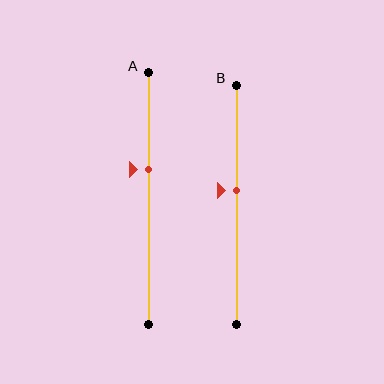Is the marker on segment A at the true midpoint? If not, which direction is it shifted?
No, the marker on segment A is shifted upward by about 12% of the segment length.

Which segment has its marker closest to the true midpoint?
Segment B has its marker closest to the true midpoint.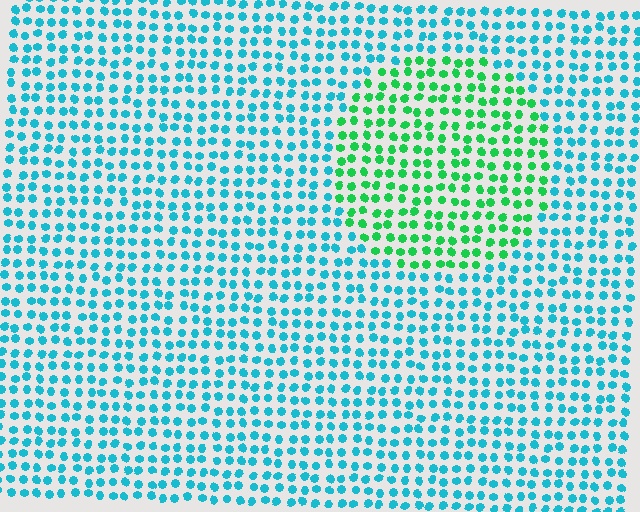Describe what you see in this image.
The image is filled with small cyan elements in a uniform arrangement. A circle-shaped region is visible where the elements are tinted to a slightly different hue, forming a subtle color boundary.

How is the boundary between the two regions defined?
The boundary is defined purely by a slight shift in hue (about 50 degrees). Spacing, size, and orientation are identical on both sides.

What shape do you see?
I see a circle.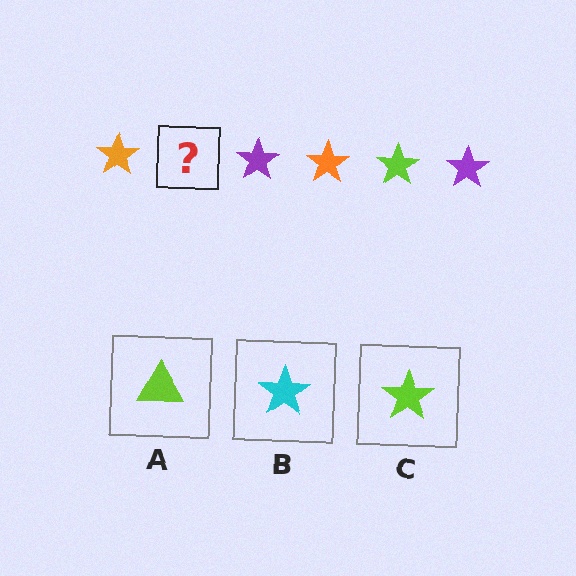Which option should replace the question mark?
Option C.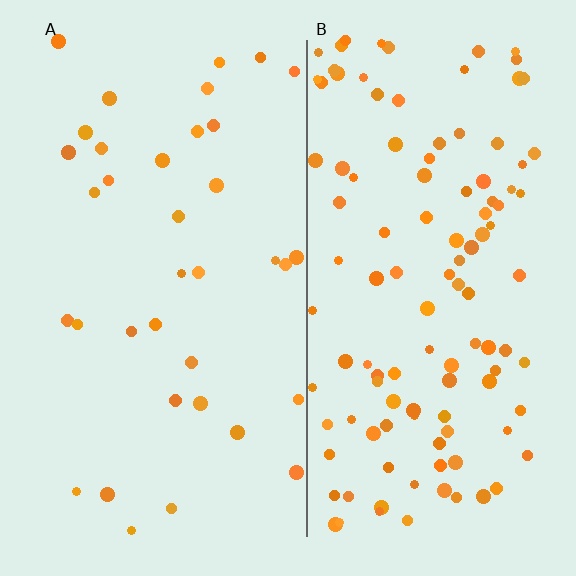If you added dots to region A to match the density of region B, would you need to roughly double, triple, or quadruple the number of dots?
Approximately triple.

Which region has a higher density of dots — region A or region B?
B (the right).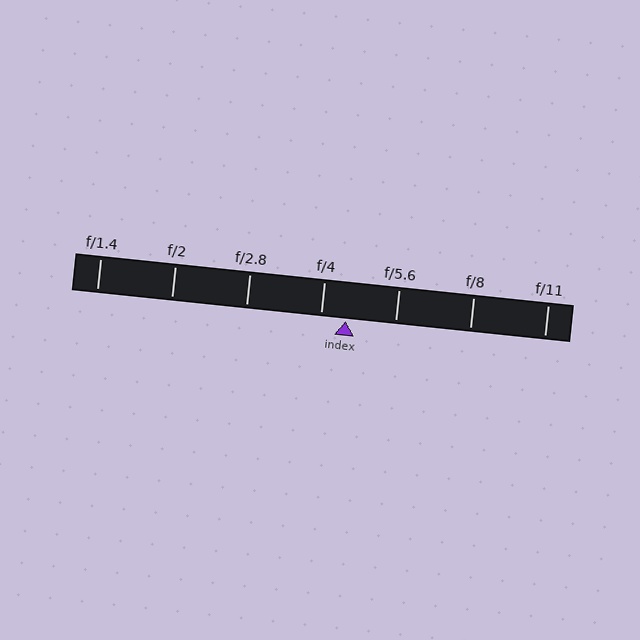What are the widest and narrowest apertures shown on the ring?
The widest aperture shown is f/1.4 and the narrowest is f/11.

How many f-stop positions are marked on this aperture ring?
There are 7 f-stop positions marked.